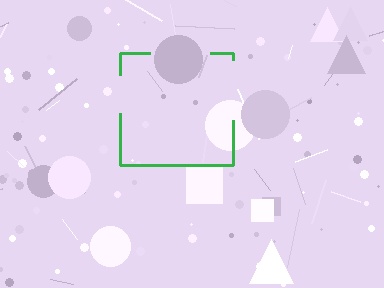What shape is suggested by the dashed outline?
The dashed outline suggests a square.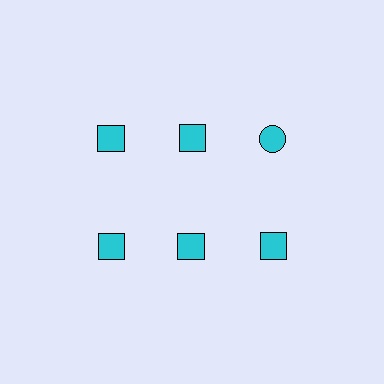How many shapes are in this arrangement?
There are 6 shapes arranged in a grid pattern.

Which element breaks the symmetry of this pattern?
The cyan circle in the top row, center column breaks the symmetry. All other shapes are cyan squares.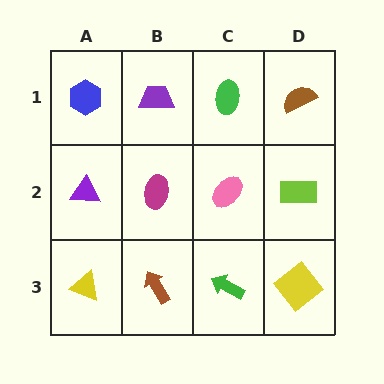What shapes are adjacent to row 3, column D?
A lime rectangle (row 2, column D), a green arrow (row 3, column C).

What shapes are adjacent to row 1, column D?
A lime rectangle (row 2, column D), a green ellipse (row 1, column C).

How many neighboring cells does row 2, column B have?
4.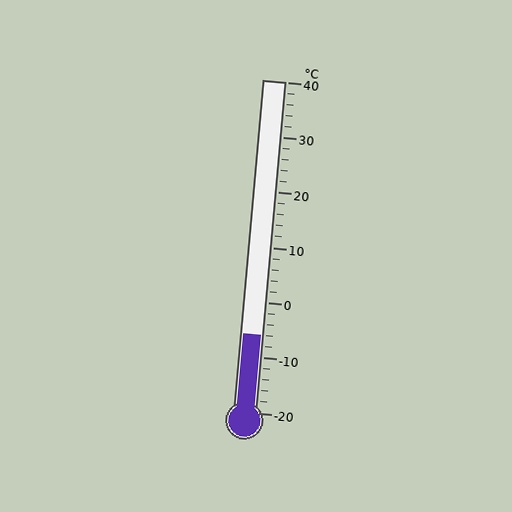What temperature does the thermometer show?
The thermometer shows approximately -6°C.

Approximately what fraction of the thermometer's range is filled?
The thermometer is filled to approximately 25% of its range.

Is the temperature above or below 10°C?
The temperature is below 10°C.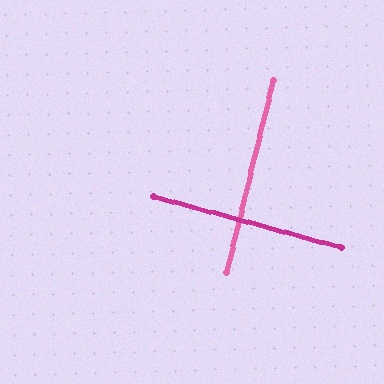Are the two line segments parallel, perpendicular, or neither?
Perpendicular — they meet at approximately 88°.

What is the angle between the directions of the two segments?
Approximately 88 degrees.